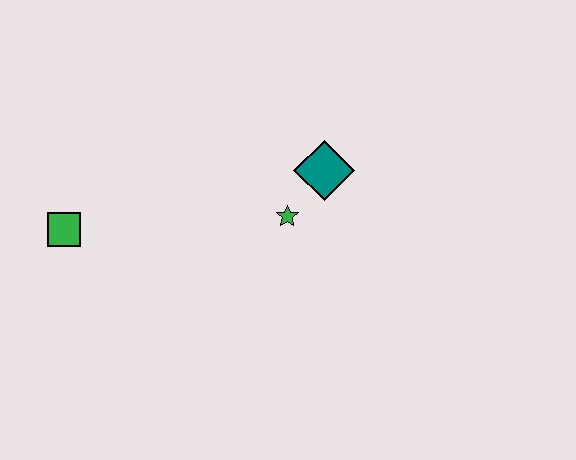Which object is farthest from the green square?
The teal diamond is farthest from the green square.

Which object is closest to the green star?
The teal diamond is closest to the green star.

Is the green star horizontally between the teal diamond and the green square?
Yes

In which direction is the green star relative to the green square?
The green star is to the right of the green square.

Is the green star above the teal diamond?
No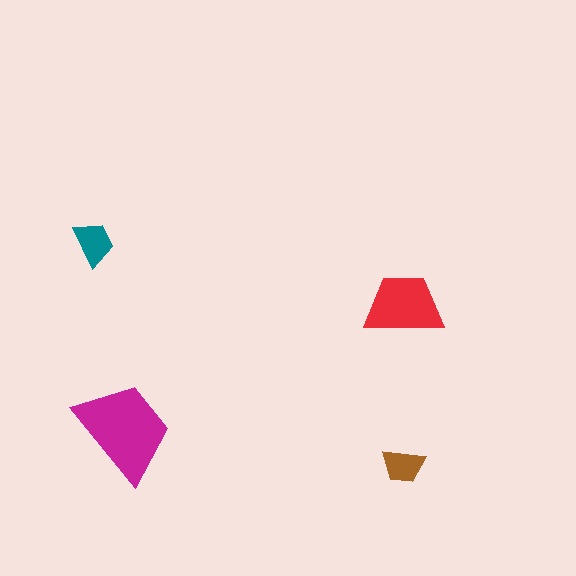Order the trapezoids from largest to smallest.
the magenta one, the red one, the teal one, the brown one.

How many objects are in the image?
There are 4 objects in the image.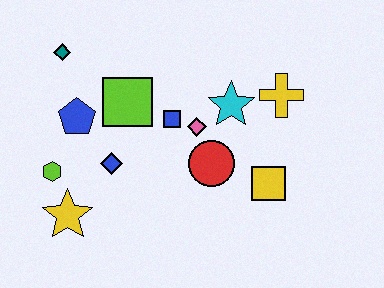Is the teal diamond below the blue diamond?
No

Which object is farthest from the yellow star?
The yellow cross is farthest from the yellow star.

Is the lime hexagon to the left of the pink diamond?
Yes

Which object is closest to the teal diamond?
The blue pentagon is closest to the teal diamond.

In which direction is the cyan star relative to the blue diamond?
The cyan star is to the right of the blue diamond.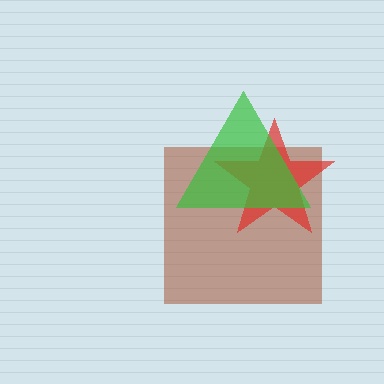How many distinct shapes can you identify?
There are 3 distinct shapes: a brown square, a red star, a green triangle.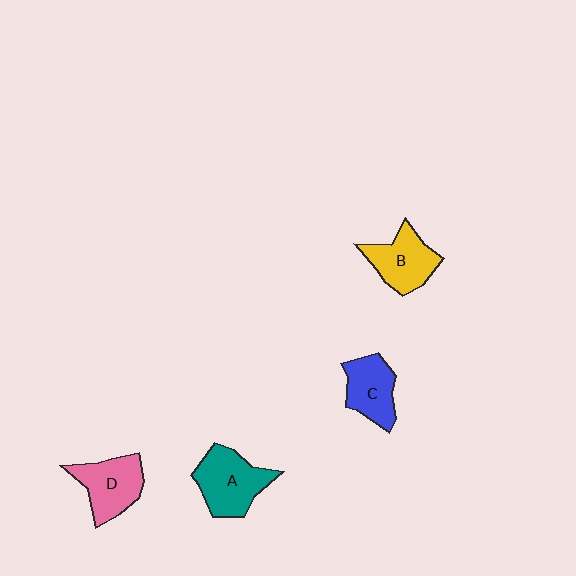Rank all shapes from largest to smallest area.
From largest to smallest: A (teal), D (pink), B (yellow), C (blue).